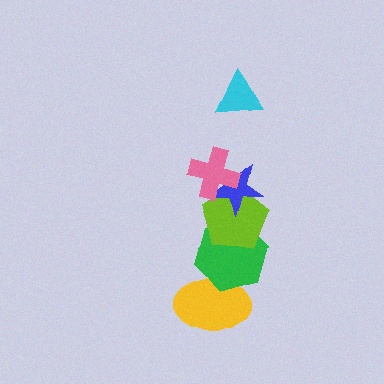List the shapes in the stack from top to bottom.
From top to bottom: the cyan triangle, the pink cross, the blue star, the lime pentagon, the green hexagon, the yellow ellipse.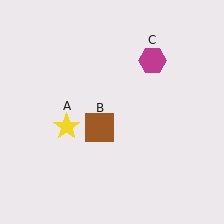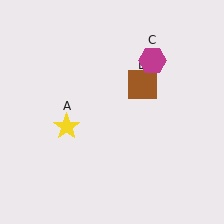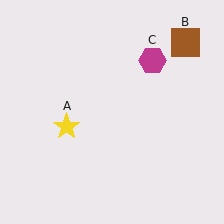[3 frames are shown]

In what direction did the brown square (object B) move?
The brown square (object B) moved up and to the right.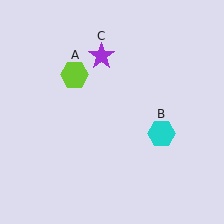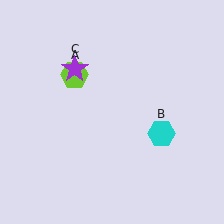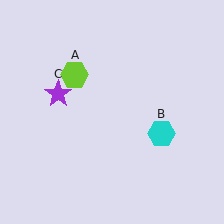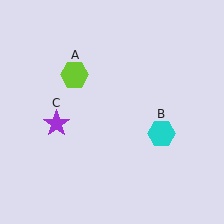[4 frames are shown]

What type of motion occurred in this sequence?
The purple star (object C) rotated counterclockwise around the center of the scene.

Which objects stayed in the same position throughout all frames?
Lime hexagon (object A) and cyan hexagon (object B) remained stationary.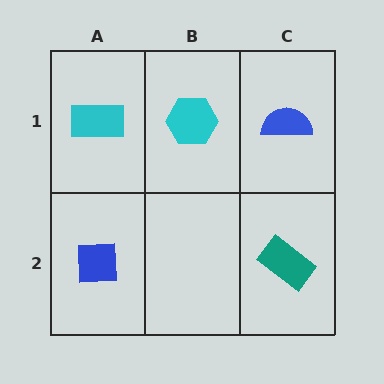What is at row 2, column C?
A teal rectangle.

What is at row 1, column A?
A cyan rectangle.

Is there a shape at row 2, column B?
No, that cell is empty.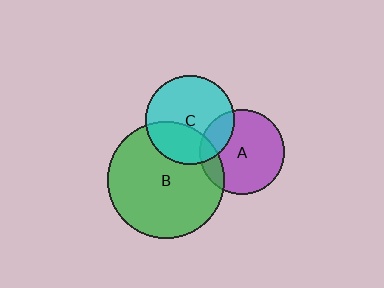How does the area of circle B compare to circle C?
Approximately 1.7 times.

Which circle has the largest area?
Circle B (green).